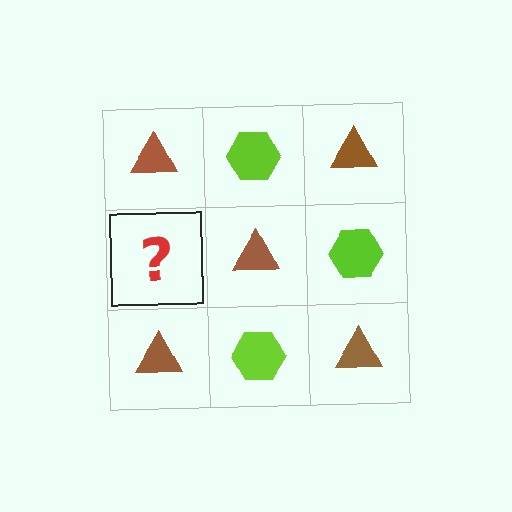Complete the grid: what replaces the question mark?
The question mark should be replaced with a lime hexagon.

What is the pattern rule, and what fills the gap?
The rule is that it alternates brown triangle and lime hexagon in a checkerboard pattern. The gap should be filled with a lime hexagon.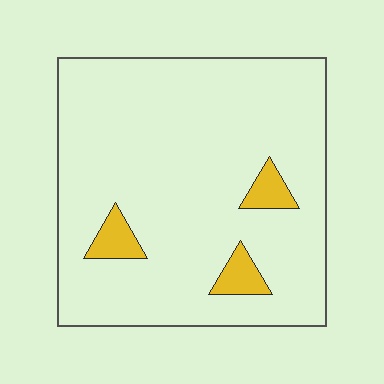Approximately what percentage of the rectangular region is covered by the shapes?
Approximately 5%.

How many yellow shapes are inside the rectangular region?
3.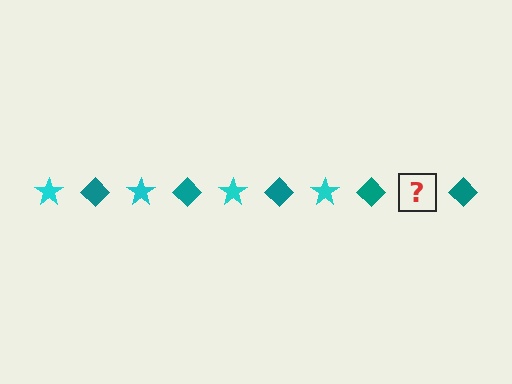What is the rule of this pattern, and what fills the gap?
The rule is that the pattern alternates between cyan star and teal diamond. The gap should be filled with a cyan star.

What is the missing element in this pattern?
The missing element is a cyan star.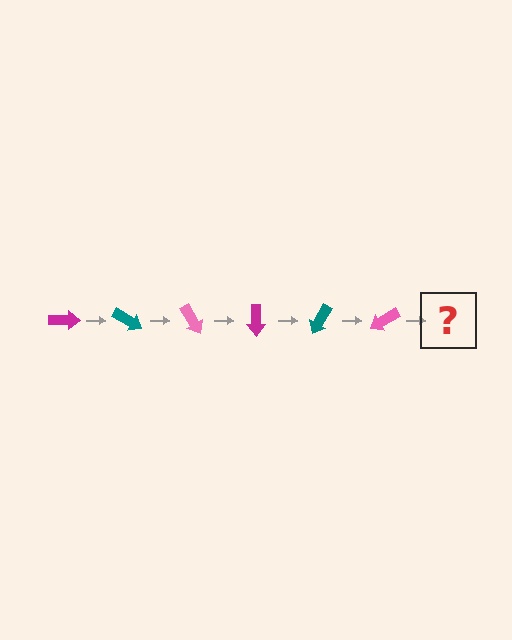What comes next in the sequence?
The next element should be a magenta arrow, rotated 180 degrees from the start.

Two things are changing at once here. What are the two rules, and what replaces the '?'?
The two rules are that it rotates 30 degrees each step and the color cycles through magenta, teal, and pink. The '?' should be a magenta arrow, rotated 180 degrees from the start.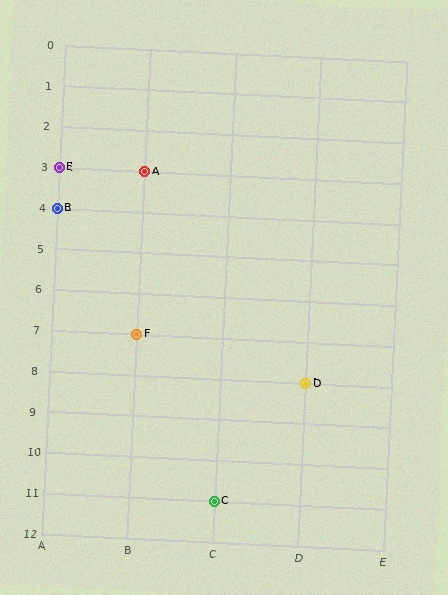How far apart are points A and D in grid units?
Points A and D are 2 columns and 5 rows apart (about 5.4 grid units diagonally).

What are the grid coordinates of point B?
Point B is at grid coordinates (A, 4).